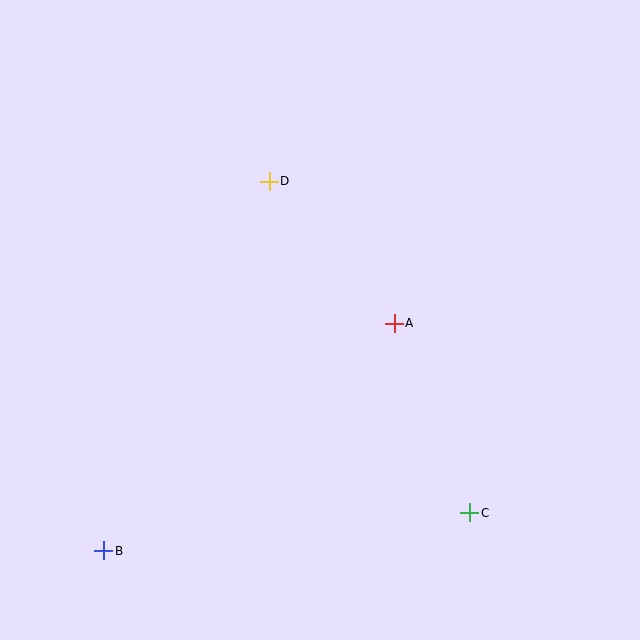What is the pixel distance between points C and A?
The distance between C and A is 204 pixels.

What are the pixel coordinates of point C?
Point C is at (470, 513).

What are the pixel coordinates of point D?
Point D is at (269, 181).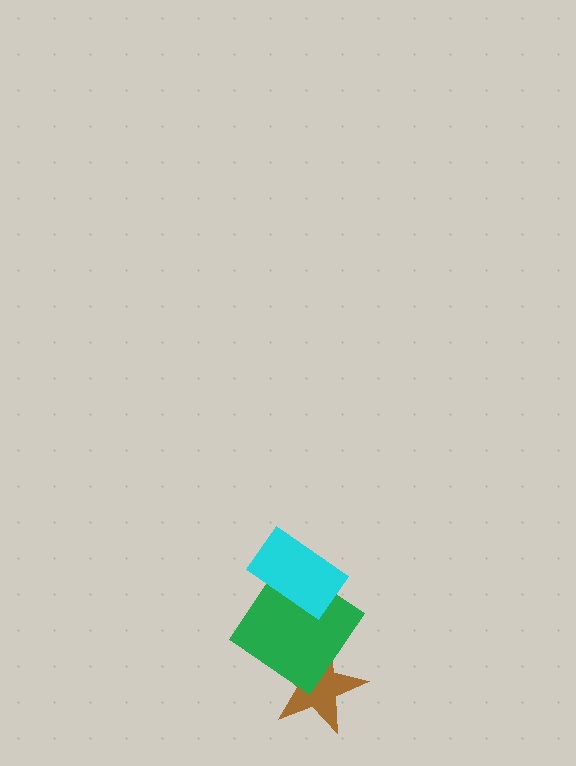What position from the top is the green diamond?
The green diamond is 2nd from the top.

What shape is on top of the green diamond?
The cyan rectangle is on top of the green diamond.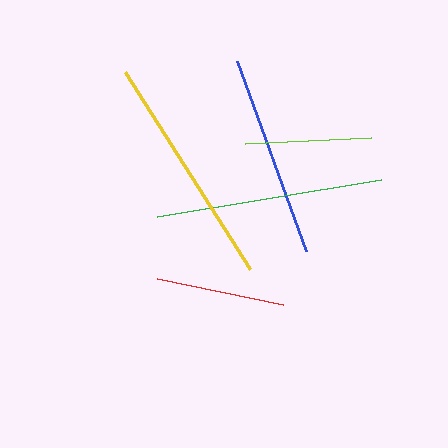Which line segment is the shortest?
The lime line is the shortest at approximately 127 pixels.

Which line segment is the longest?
The yellow line is the longest at approximately 233 pixels.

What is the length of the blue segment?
The blue segment is approximately 202 pixels long.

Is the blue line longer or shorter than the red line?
The blue line is longer than the red line.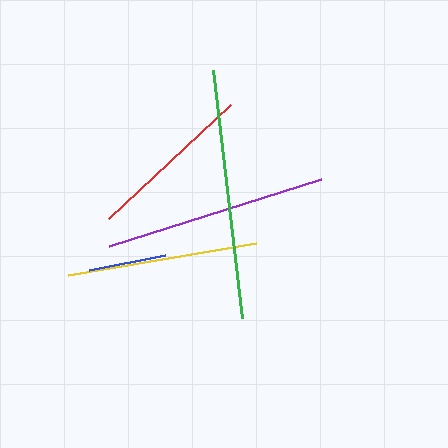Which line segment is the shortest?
The blue line is the shortest at approximately 77 pixels.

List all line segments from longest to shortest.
From longest to shortest: green, purple, yellow, red, blue.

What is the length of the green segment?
The green segment is approximately 250 pixels long.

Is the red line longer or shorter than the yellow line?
The yellow line is longer than the red line.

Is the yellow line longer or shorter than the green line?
The green line is longer than the yellow line.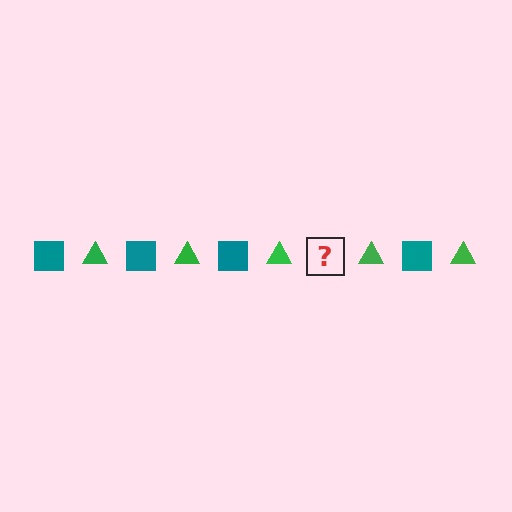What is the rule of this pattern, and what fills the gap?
The rule is that the pattern alternates between teal square and green triangle. The gap should be filled with a teal square.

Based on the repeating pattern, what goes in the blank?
The blank should be a teal square.